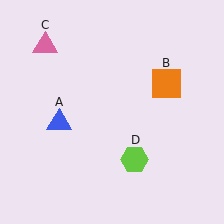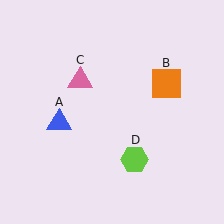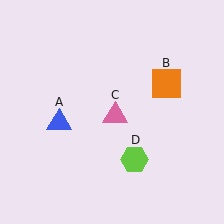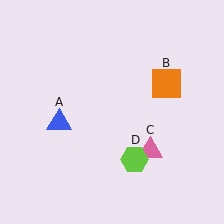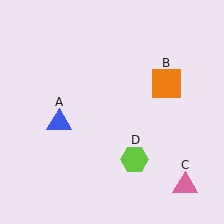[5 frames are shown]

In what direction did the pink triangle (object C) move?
The pink triangle (object C) moved down and to the right.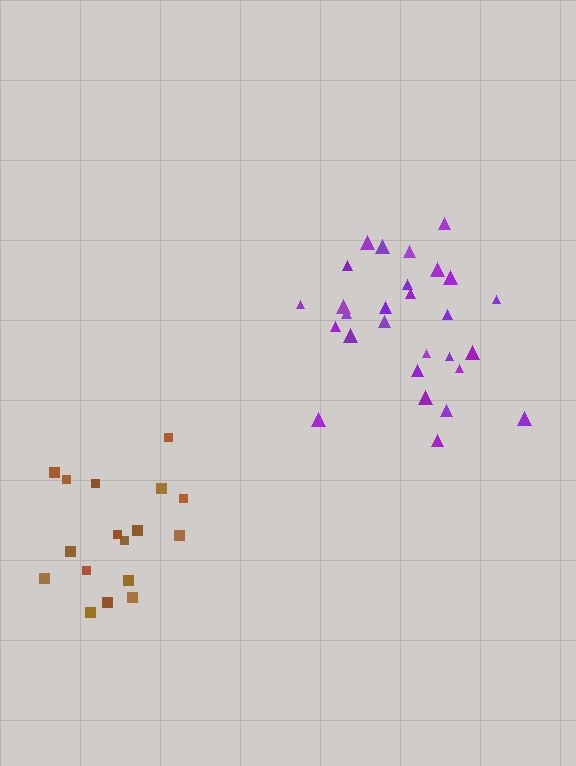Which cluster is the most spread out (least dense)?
Brown.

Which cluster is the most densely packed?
Purple.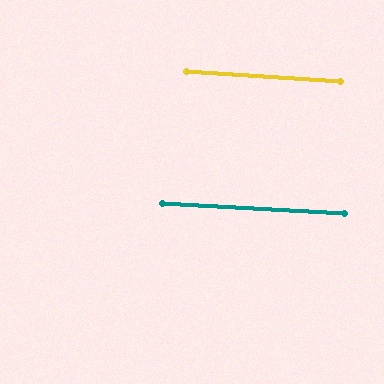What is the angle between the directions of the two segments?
Approximately 1 degree.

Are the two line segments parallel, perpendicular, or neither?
Parallel — their directions differ by only 0.5°.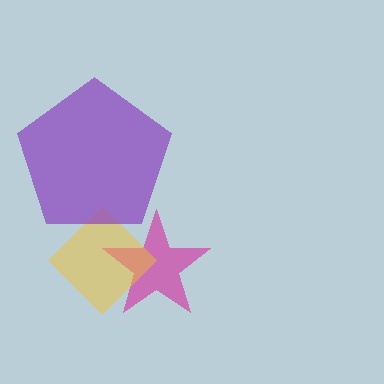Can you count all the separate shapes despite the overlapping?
Yes, there are 3 separate shapes.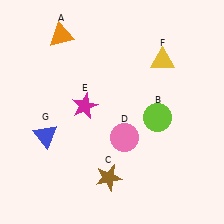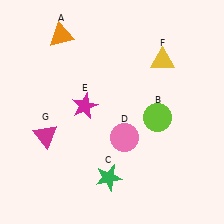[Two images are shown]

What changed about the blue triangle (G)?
In Image 1, G is blue. In Image 2, it changed to magenta.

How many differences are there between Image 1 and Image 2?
There are 2 differences between the two images.